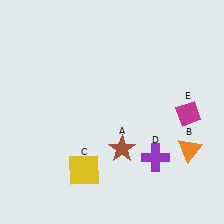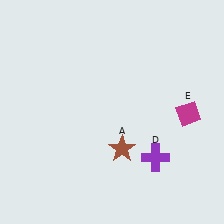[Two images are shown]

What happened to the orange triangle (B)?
The orange triangle (B) was removed in Image 2. It was in the bottom-right area of Image 1.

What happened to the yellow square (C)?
The yellow square (C) was removed in Image 2. It was in the bottom-left area of Image 1.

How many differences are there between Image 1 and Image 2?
There are 2 differences between the two images.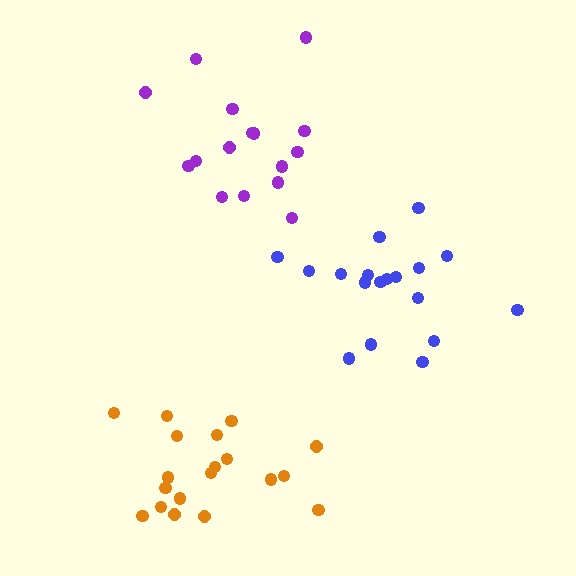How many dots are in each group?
Group 1: 16 dots, Group 2: 18 dots, Group 3: 19 dots (53 total).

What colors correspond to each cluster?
The clusters are colored: purple, blue, orange.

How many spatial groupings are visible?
There are 3 spatial groupings.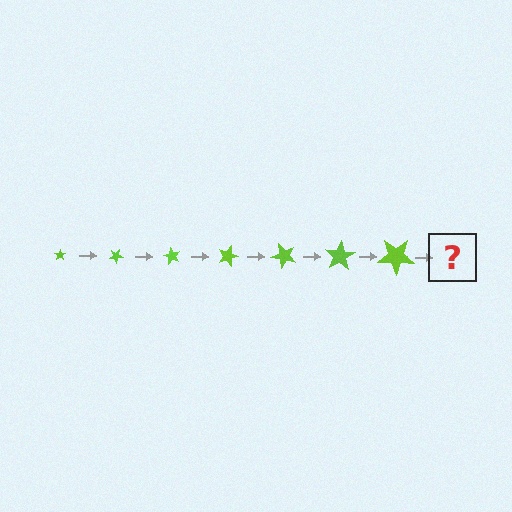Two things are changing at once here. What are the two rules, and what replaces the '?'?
The two rules are that the star grows larger each step and it rotates 30 degrees each step. The '?' should be a star, larger than the previous one and rotated 210 degrees from the start.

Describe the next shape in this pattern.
It should be a star, larger than the previous one and rotated 210 degrees from the start.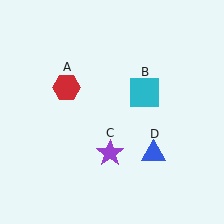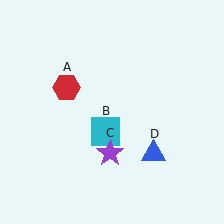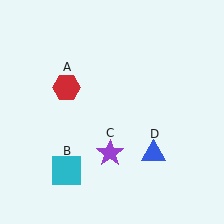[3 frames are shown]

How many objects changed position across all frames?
1 object changed position: cyan square (object B).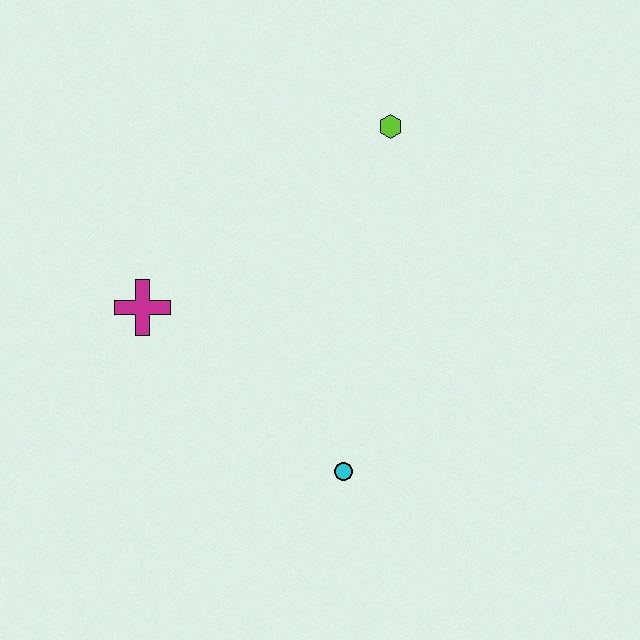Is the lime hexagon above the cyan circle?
Yes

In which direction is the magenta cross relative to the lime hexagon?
The magenta cross is to the left of the lime hexagon.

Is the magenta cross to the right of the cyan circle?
No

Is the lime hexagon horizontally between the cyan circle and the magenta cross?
No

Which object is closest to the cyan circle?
The magenta cross is closest to the cyan circle.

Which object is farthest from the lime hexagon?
The cyan circle is farthest from the lime hexagon.